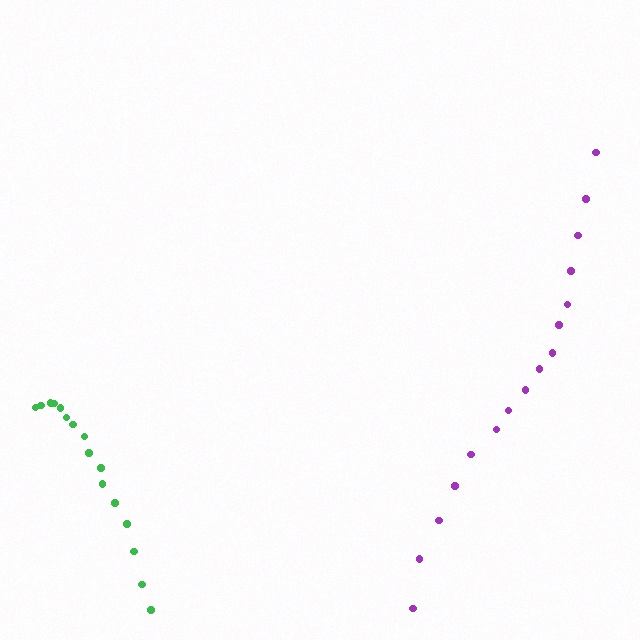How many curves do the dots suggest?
There are 2 distinct paths.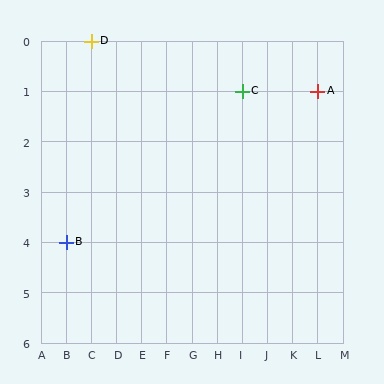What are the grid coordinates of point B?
Point B is at grid coordinates (B, 4).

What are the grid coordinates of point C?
Point C is at grid coordinates (I, 1).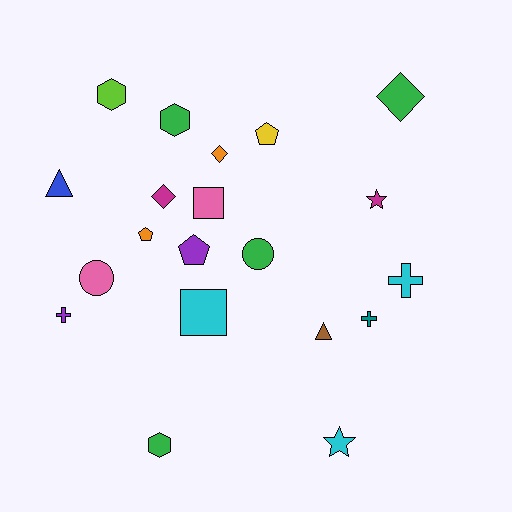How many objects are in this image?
There are 20 objects.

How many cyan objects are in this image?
There are 3 cyan objects.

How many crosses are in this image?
There are 3 crosses.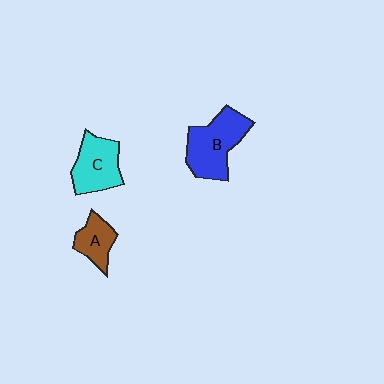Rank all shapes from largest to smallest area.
From largest to smallest: B (blue), C (cyan), A (brown).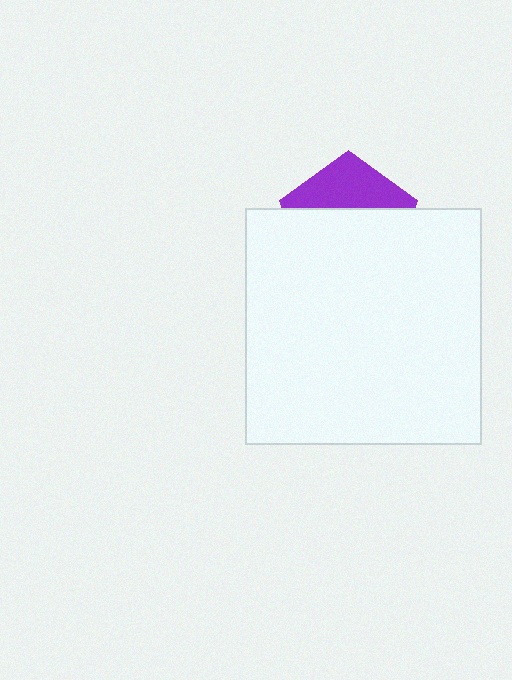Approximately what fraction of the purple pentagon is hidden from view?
Roughly 65% of the purple pentagon is hidden behind the white square.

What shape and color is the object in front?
The object in front is a white square.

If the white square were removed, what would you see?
You would see the complete purple pentagon.